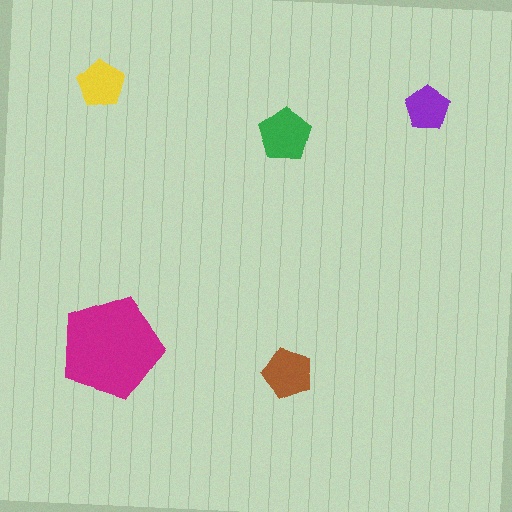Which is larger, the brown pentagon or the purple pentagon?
The brown one.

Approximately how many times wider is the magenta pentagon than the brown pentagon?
About 2 times wider.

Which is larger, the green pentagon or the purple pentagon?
The green one.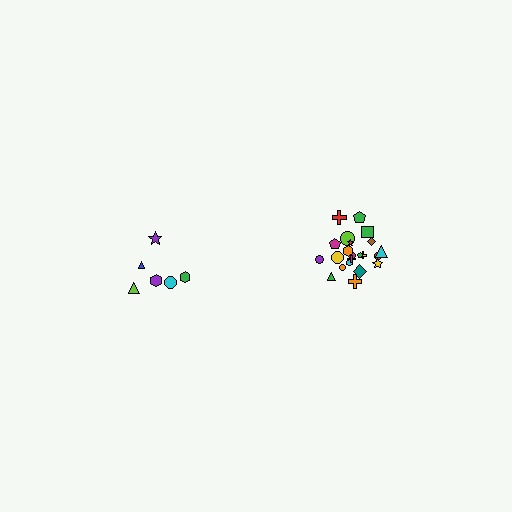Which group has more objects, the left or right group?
The right group.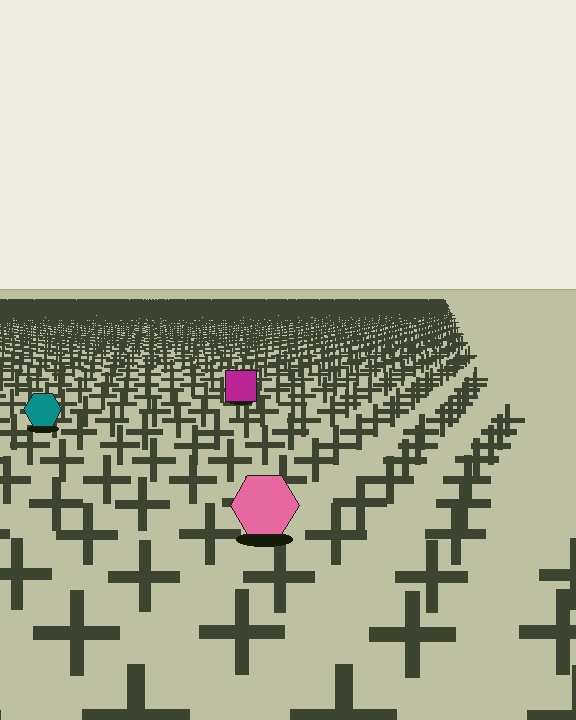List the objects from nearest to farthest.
From nearest to farthest: the pink hexagon, the teal hexagon, the magenta square.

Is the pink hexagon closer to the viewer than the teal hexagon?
Yes. The pink hexagon is closer — you can tell from the texture gradient: the ground texture is coarser near it.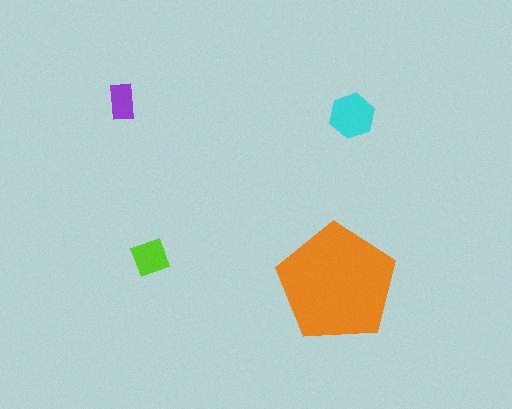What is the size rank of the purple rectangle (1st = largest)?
4th.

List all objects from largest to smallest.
The orange pentagon, the cyan hexagon, the lime square, the purple rectangle.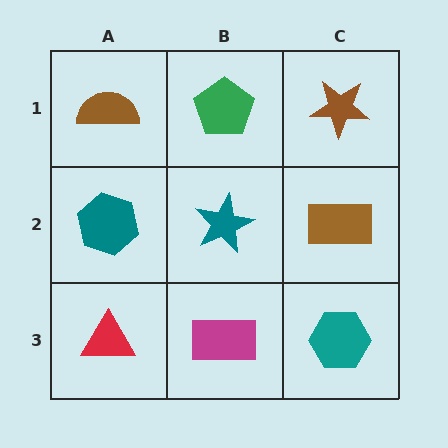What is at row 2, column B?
A teal star.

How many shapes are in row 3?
3 shapes.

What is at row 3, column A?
A red triangle.